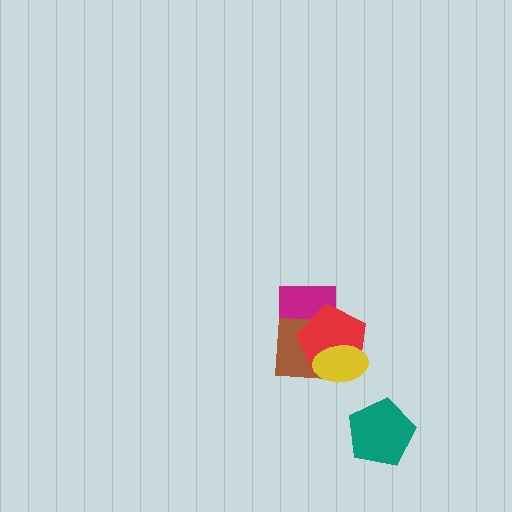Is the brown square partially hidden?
Yes, it is partially covered by another shape.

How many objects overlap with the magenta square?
2 objects overlap with the magenta square.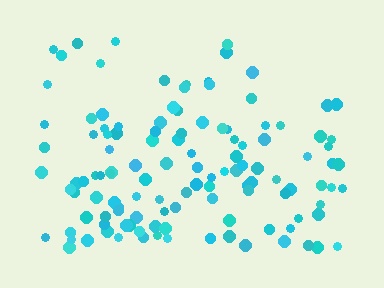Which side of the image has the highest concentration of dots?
The bottom.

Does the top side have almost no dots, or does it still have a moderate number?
Still a moderate number, just noticeably fewer than the bottom.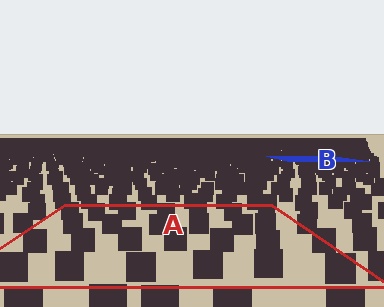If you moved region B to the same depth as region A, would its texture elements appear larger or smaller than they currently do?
They would appear larger. At a closer depth, the same texture elements are projected at a bigger on-screen size.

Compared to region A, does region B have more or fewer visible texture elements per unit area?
Region B has more texture elements per unit area — they are packed more densely because it is farther away.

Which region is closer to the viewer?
Region A is closer. The texture elements there are larger and more spread out.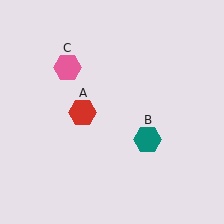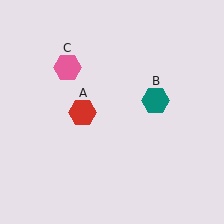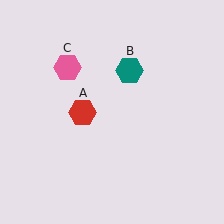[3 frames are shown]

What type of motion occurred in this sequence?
The teal hexagon (object B) rotated counterclockwise around the center of the scene.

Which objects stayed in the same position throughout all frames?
Red hexagon (object A) and pink hexagon (object C) remained stationary.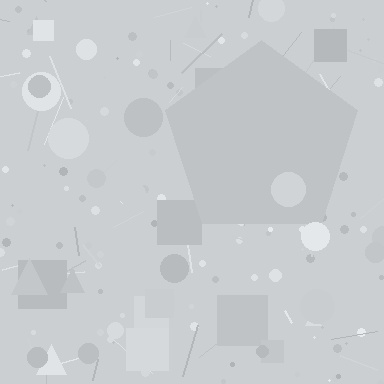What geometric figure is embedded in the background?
A pentagon is embedded in the background.